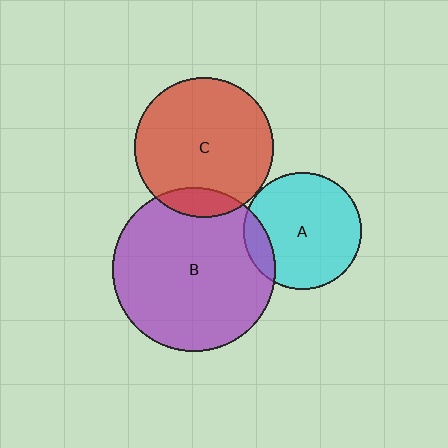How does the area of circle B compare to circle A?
Approximately 2.0 times.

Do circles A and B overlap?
Yes.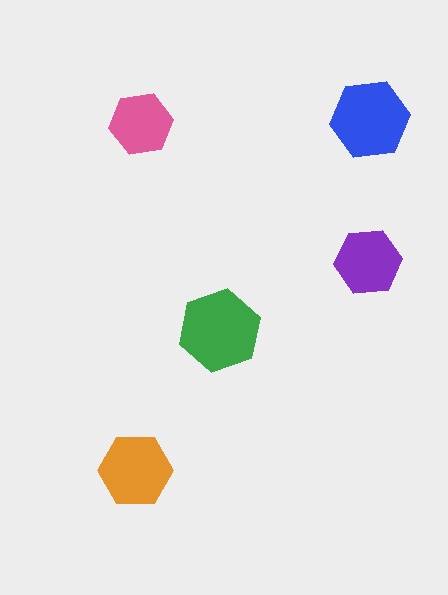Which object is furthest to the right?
The blue hexagon is rightmost.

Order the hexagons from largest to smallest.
the green one, the blue one, the orange one, the purple one, the pink one.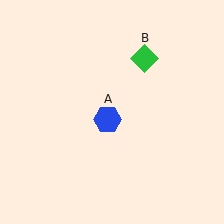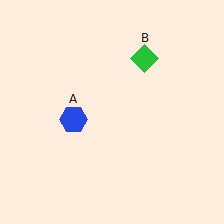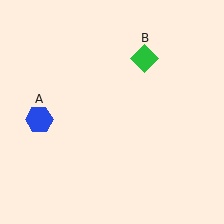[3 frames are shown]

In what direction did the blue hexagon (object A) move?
The blue hexagon (object A) moved left.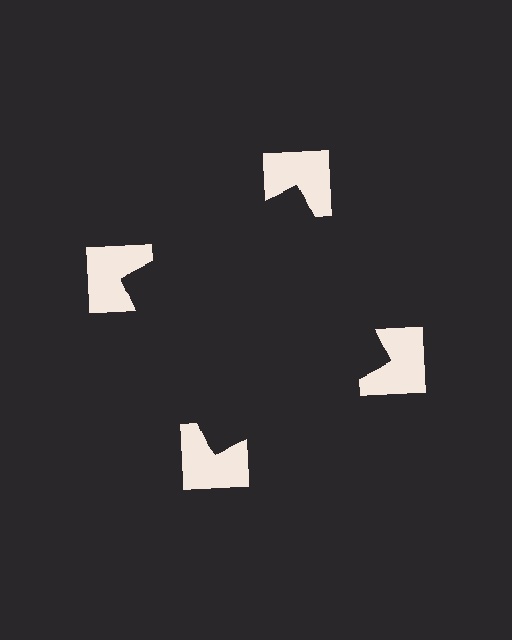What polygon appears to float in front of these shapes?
An illusory square — its edges are inferred from the aligned wedge cuts in the notched squares, not physically drawn.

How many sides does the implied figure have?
4 sides.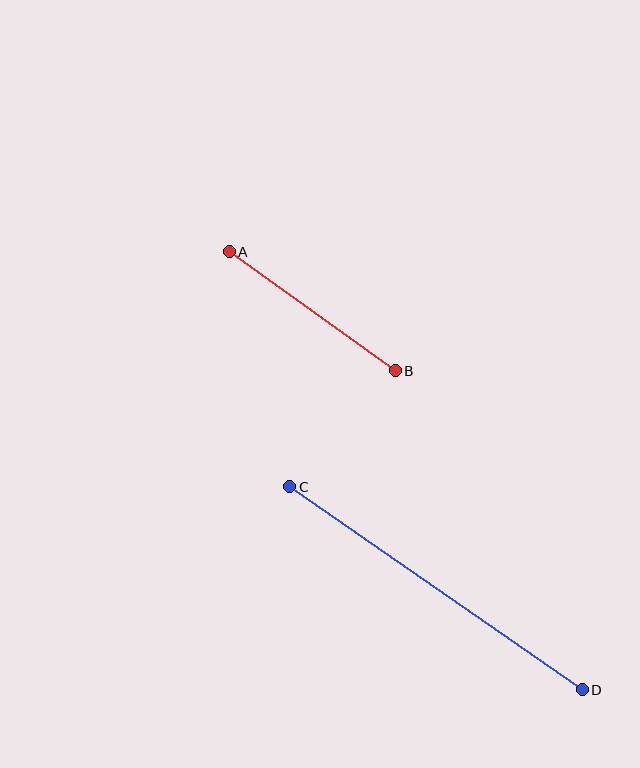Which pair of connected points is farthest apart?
Points C and D are farthest apart.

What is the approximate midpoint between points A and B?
The midpoint is at approximately (312, 311) pixels.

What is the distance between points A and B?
The distance is approximately 205 pixels.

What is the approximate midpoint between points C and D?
The midpoint is at approximately (436, 588) pixels.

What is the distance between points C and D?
The distance is approximately 356 pixels.